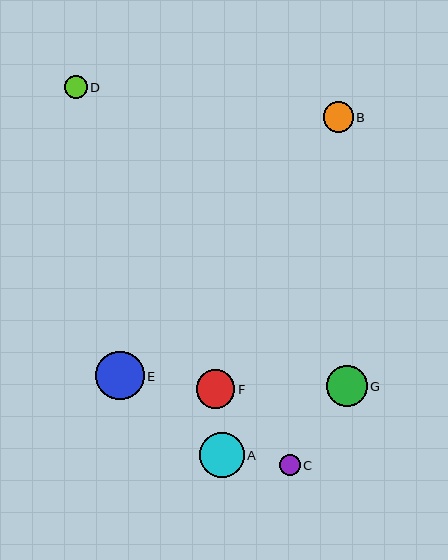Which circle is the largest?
Circle E is the largest with a size of approximately 48 pixels.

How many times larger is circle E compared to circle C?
Circle E is approximately 2.3 times the size of circle C.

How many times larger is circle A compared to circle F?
Circle A is approximately 1.2 times the size of circle F.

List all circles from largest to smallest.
From largest to smallest: E, A, G, F, B, D, C.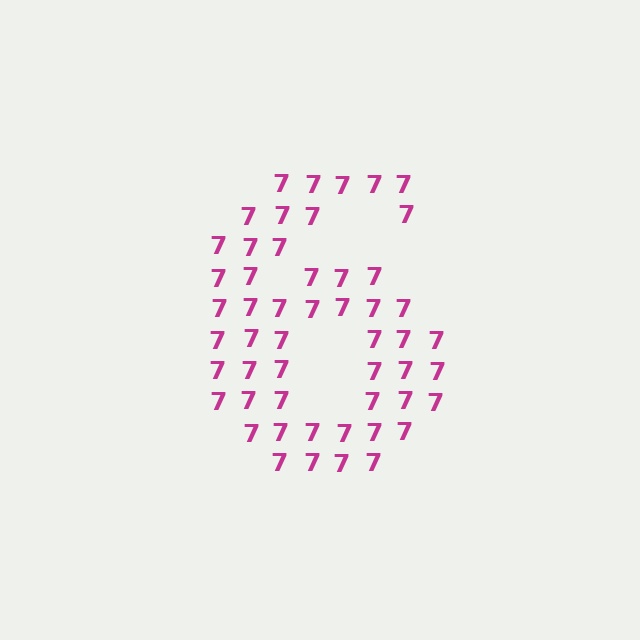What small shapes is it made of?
It is made of small digit 7's.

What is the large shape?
The large shape is the digit 6.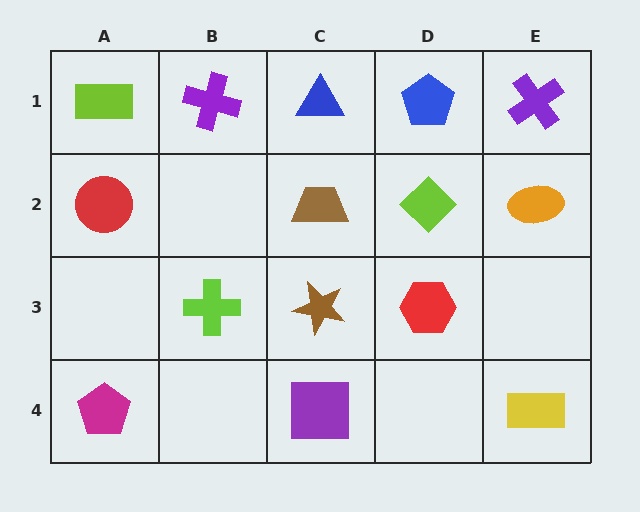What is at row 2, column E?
An orange ellipse.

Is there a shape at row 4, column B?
No, that cell is empty.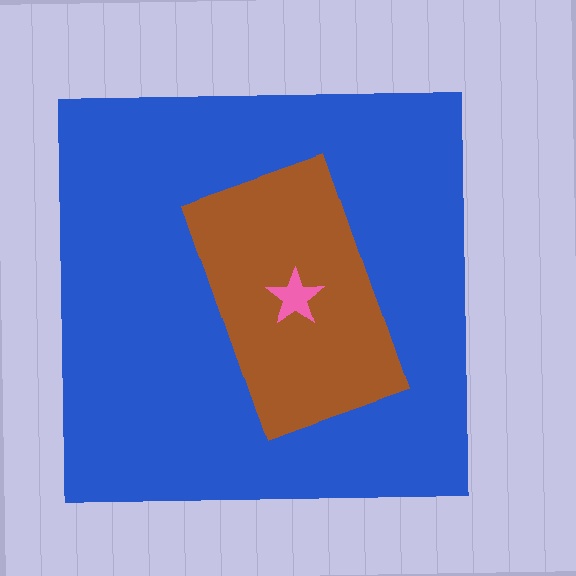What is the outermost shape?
The blue square.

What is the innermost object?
The pink star.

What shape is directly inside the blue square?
The brown rectangle.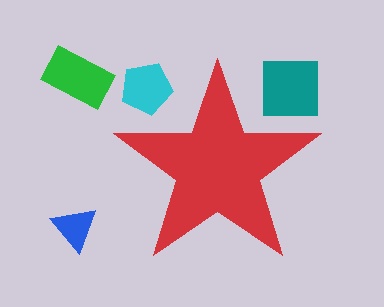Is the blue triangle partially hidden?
No, the blue triangle is fully visible.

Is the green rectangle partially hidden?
No, the green rectangle is fully visible.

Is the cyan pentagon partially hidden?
Yes, the cyan pentagon is partially hidden behind the red star.